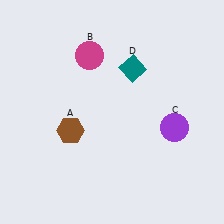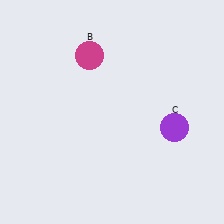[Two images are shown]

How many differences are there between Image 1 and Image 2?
There are 2 differences between the two images.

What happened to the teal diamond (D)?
The teal diamond (D) was removed in Image 2. It was in the top-right area of Image 1.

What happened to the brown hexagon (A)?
The brown hexagon (A) was removed in Image 2. It was in the bottom-left area of Image 1.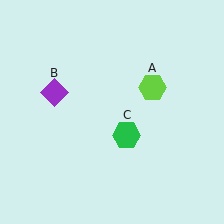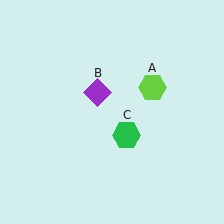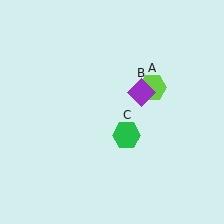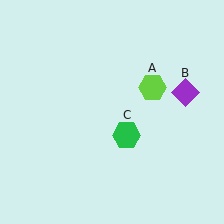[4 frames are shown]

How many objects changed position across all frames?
1 object changed position: purple diamond (object B).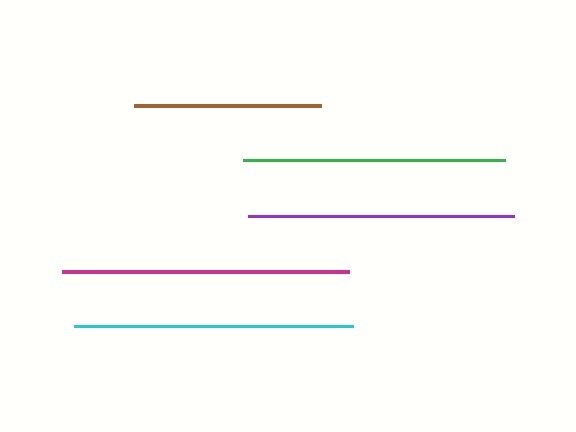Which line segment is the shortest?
The brown line is the shortest at approximately 187 pixels.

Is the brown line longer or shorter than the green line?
The green line is longer than the brown line.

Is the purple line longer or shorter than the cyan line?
The cyan line is longer than the purple line.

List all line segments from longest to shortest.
From longest to shortest: magenta, cyan, purple, green, brown.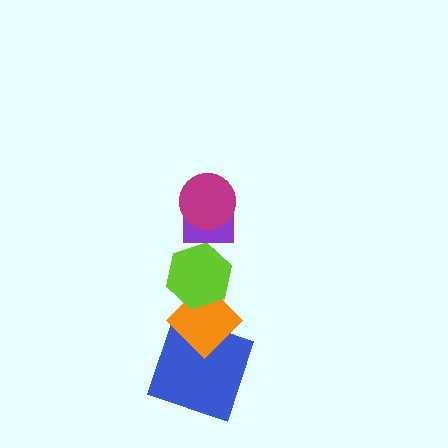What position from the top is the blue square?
The blue square is 5th from the top.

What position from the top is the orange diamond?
The orange diamond is 4th from the top.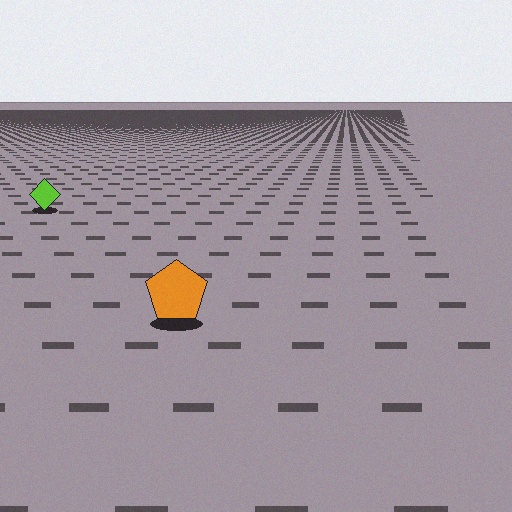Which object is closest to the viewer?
The orange pentagon is closest. The texture marks near it are larger and more spread out.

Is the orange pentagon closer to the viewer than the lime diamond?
Yes. The orange pentagon is closer — you can tell from the texture gradient: the ground texture is coarser near it.